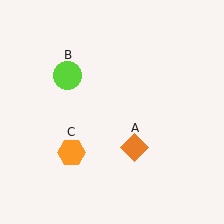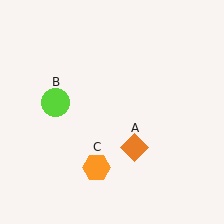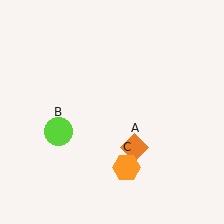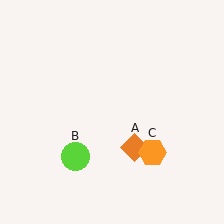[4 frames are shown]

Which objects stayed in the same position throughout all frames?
Orange diamond (object A) remained stationary.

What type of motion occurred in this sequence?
The lime circle (object B), orange hexagon (object C) rotated counterclockwise around the center of the scene.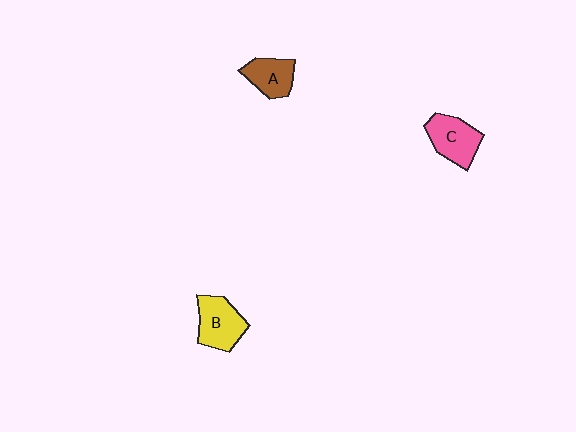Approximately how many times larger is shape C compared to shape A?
Approximately 1.2 times.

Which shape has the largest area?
Shape B (yellow).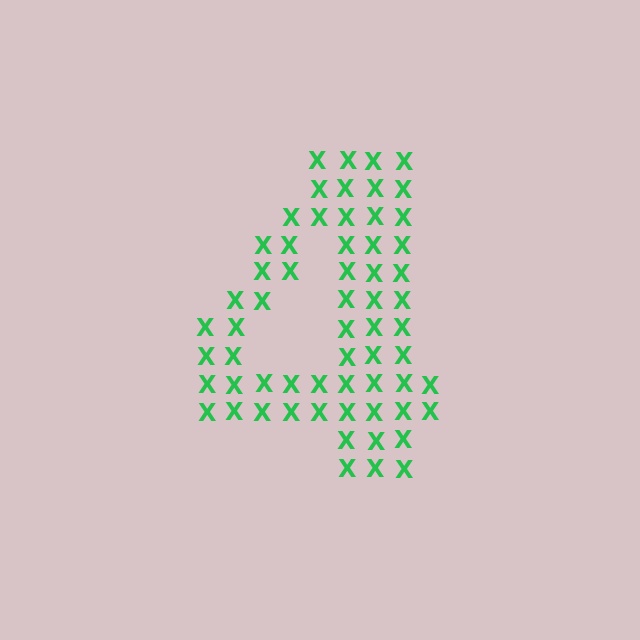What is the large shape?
The large shape is the digit 4.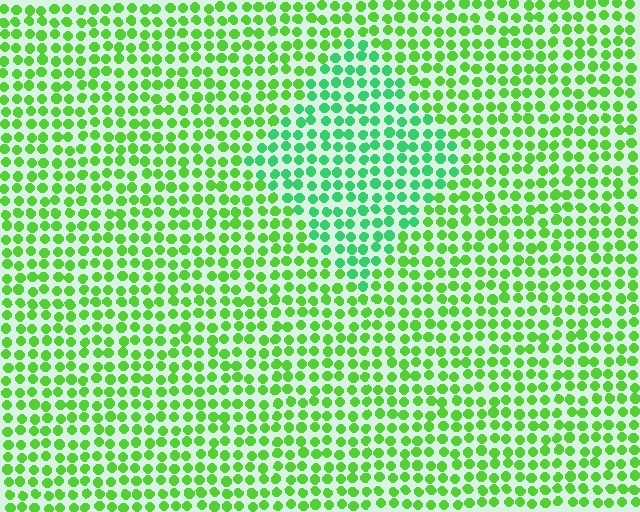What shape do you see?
I see a diamond.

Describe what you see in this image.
The image is filled with small lime elements in a uniform arrangement. A diamond-shaped region is visible where the elements are tinted to a slightly different hue, forming a subtle color boundary.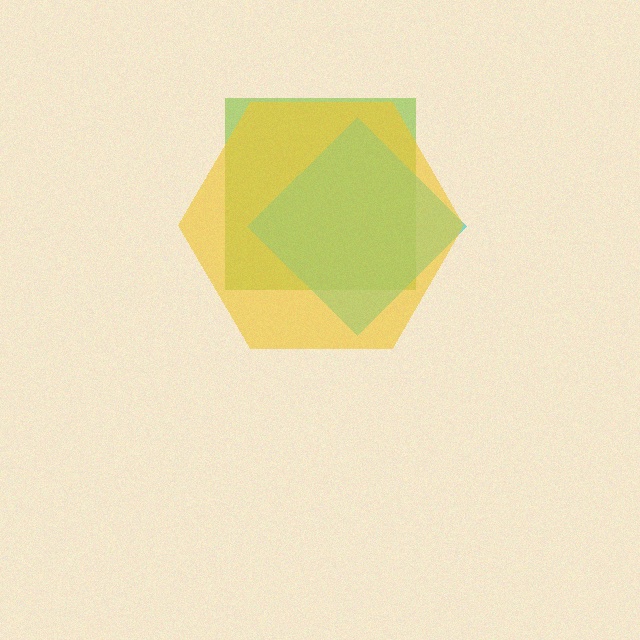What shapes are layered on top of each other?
The layered shapes are: a lime square, a cyan diamond, a yellow hexagon.